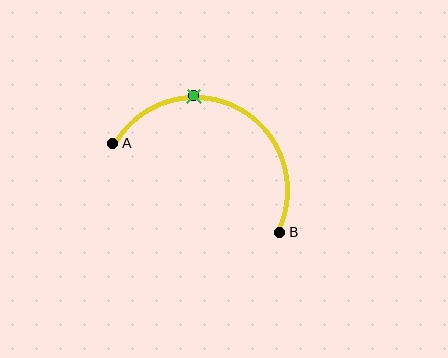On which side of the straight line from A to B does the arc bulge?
The arc bulges above the straight line connecting A and B.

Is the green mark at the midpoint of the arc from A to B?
No. The green mark lies on the arc but is closer to endpoint A. The arc midpoint would be at the point on the curve equidistant along the arc from both A and B.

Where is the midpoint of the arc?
The arc midpoint is the point on the curve farthest from the straight line joining A and B. It sits above that line.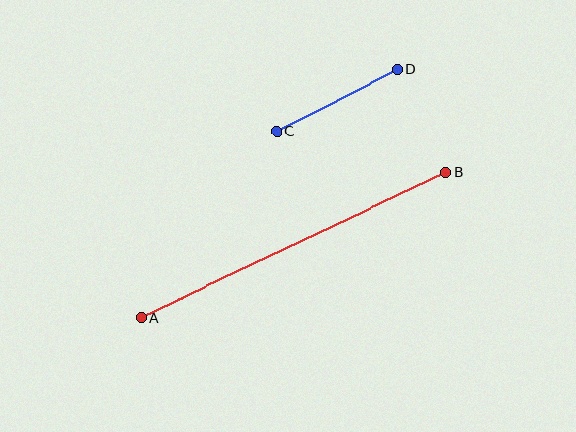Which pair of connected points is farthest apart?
Points A and B are farthest apart.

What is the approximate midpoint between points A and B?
The midpoint is at approximately (293, 245) pixels.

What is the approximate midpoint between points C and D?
The midpoint is at approximately (337, 100) pixels.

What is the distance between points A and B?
The distance is approximately 337 pixels.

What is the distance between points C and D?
The distance is approximately 135 pixels.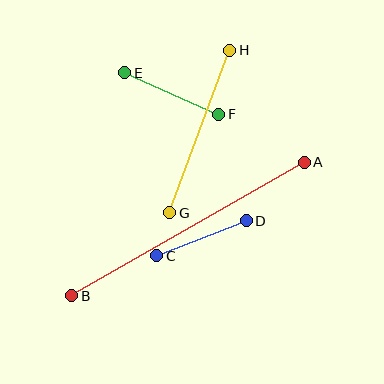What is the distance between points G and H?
The distance is approximately 173 pixels.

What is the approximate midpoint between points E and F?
The midpoint is at approximately (172, 93) pixels.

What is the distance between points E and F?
The distance is approximately 103 pixels.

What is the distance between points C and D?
The distance is approximately 97 pixels.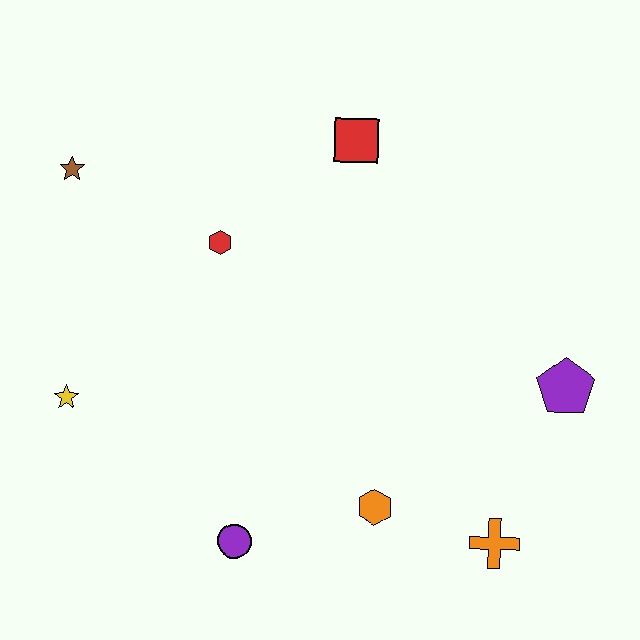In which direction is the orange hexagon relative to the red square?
The orange hexagon is below the red square.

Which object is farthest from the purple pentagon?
The brown star is farthest from the purple pentagon.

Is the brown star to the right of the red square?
No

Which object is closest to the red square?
The red hexagon is closest to the red square.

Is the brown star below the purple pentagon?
No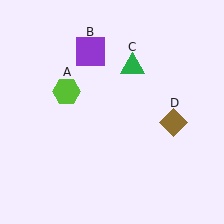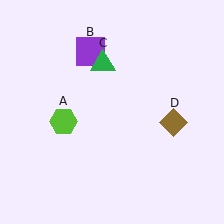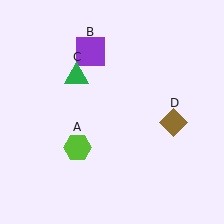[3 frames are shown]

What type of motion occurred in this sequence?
The lime hexagon (object A), green triangle (object C) rotated counterclockwise around the center of the scene.